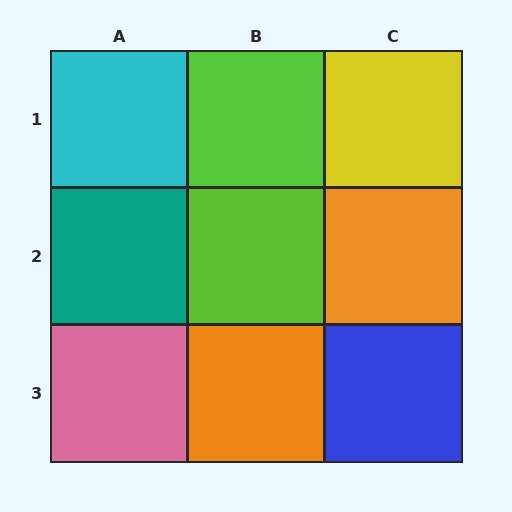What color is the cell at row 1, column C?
Yellow.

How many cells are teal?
1 cell is teal.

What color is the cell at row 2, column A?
Teal.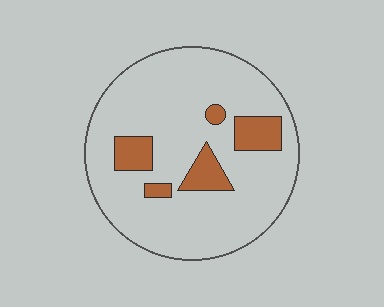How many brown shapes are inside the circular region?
5.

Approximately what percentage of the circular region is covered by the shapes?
Approximately 15%.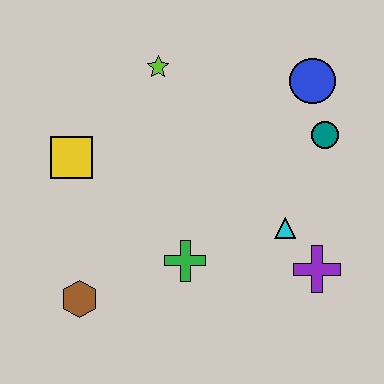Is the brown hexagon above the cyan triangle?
No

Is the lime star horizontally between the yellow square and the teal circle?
Yes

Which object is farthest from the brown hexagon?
The blue circle is farthest from the brown hexagon.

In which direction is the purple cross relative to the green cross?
The purple cross is to the right of the green cross.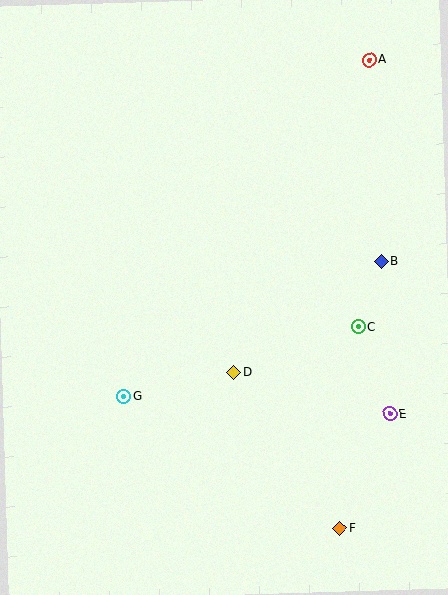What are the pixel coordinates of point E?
Point E is at (390, 414).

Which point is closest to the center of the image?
Point D at (234, 373) is closest to the center.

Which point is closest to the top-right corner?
Point A is closest to the top-right corner.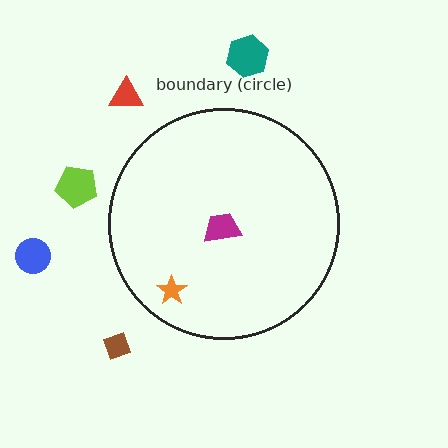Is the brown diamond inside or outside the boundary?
Outside.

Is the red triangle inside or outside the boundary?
Outside.